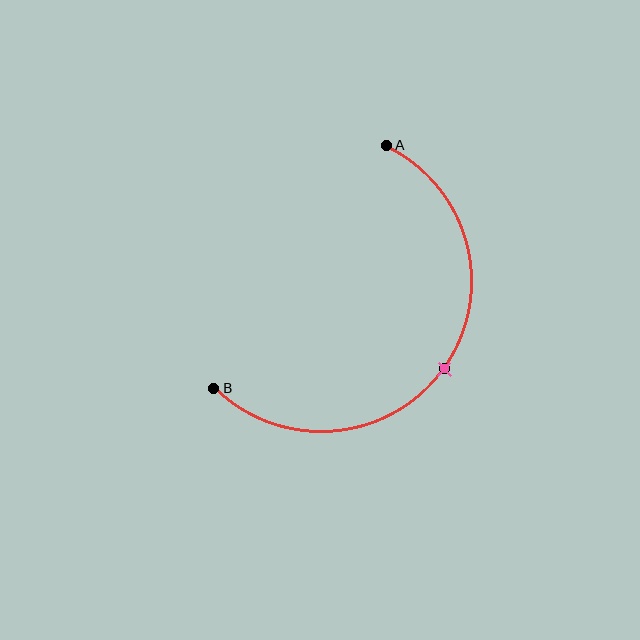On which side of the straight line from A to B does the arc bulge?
The arc bulges below and to the right of the straight line connecting A and B.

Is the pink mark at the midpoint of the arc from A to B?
Yes. The pink mark lies on the arc at equal arc-length from both A and B — it is the arc midpoint.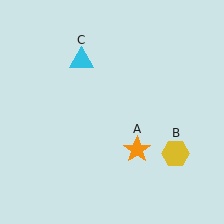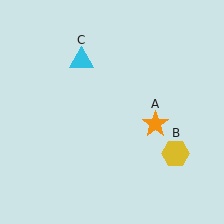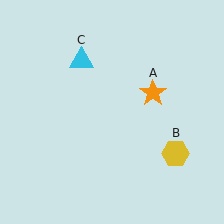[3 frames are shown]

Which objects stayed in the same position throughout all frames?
Yellow hexagon (object B) and cyan triangle (object C) remained stationary.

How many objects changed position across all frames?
1 object changed position: orange star (object A).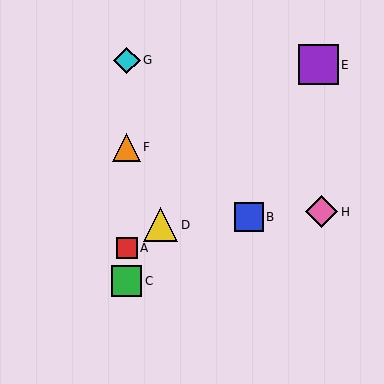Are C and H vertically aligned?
No, C is at x≈127 and H is at x≈322.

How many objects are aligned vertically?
4 objects (A, C, F, G) are aligned vertically.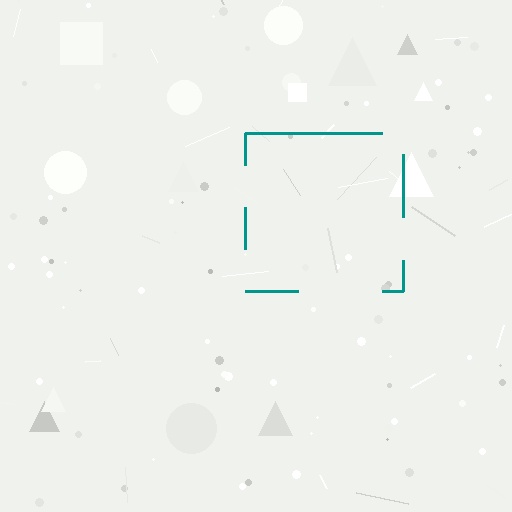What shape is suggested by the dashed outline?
The dashed outline suggests a square.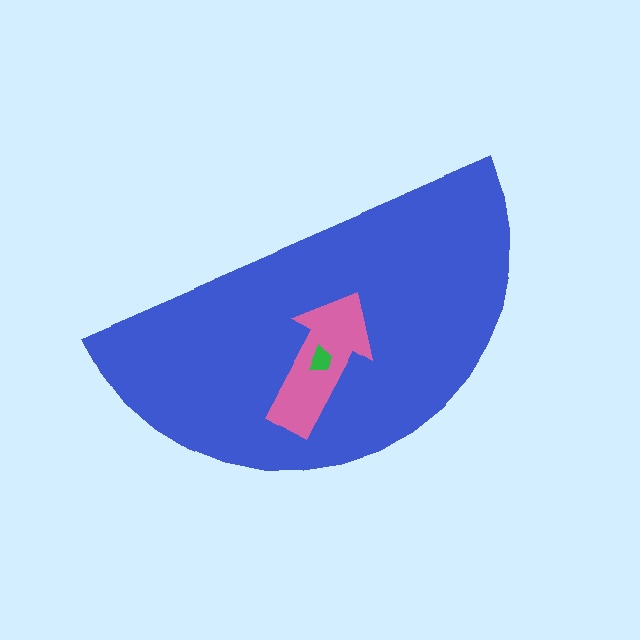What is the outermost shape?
The blue semicircle.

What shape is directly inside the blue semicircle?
The pink arrow.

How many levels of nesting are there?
3.